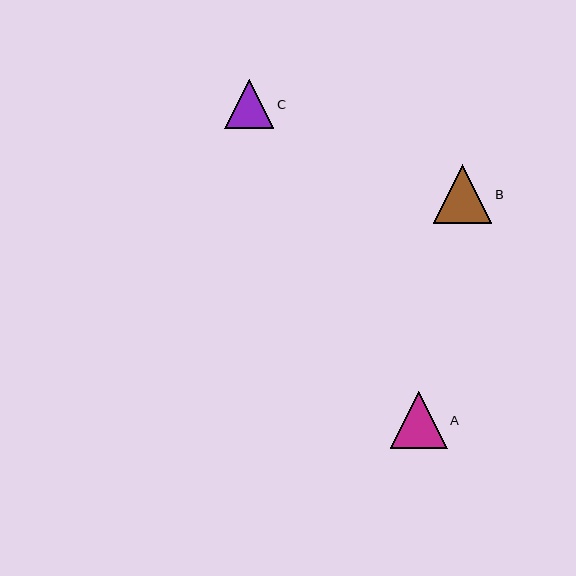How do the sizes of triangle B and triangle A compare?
Triangle B and triangle A are approximately the same size.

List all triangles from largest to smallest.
From largest to smallest: B, A, C.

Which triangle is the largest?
Triangle B is the largest with a size of approximately 59 pixels.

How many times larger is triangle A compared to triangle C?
Triangle A is approximately 1.2 times the size of triangle C.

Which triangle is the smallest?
Triangle C is the smallest with a size of approximately 49 pixels.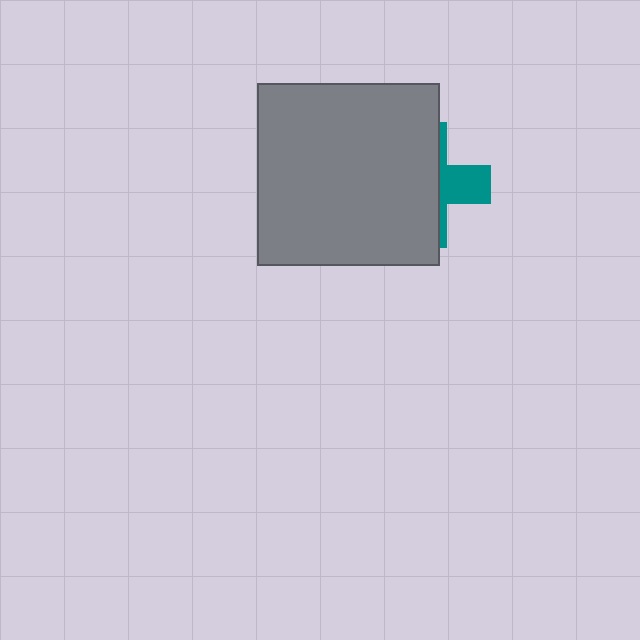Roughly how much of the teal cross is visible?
A small part of it is visible (roughly 32%).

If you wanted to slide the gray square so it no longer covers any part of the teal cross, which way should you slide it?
Slide it left — that is the most direct way to separate the two shapes.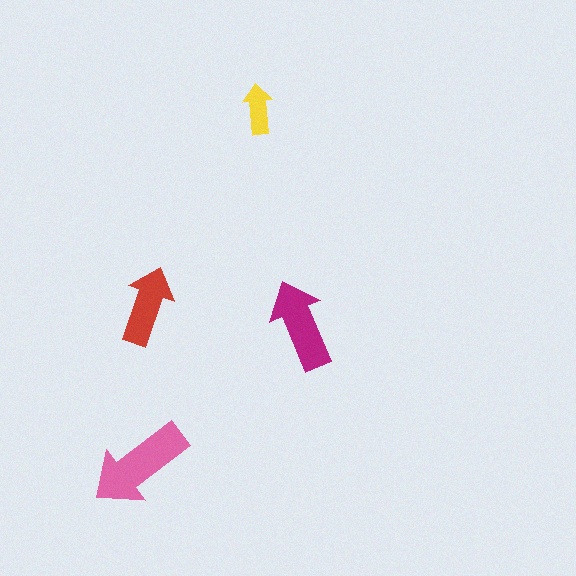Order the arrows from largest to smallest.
the pink one, the magenta one, the red one, the yellow one.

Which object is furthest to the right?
The magenta arrow is rightmost.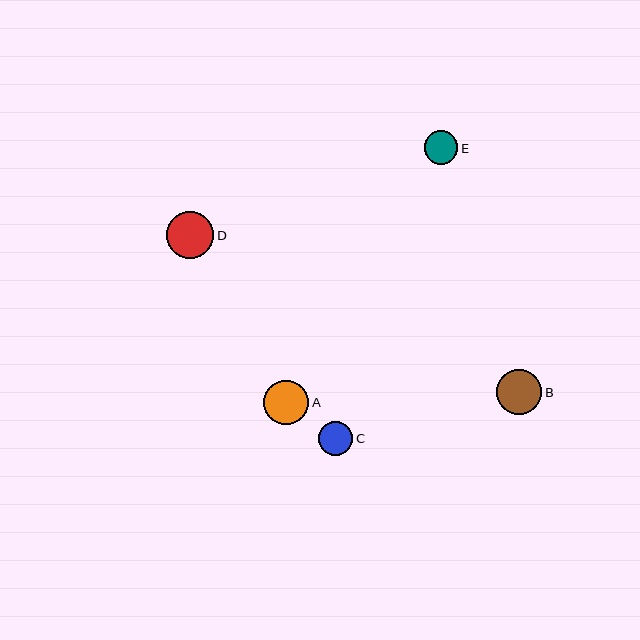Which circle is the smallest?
Circle E is the smallest with a size of approximately 33 pixels.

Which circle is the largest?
Circle D is the largest with a size of approximately 47 pixels.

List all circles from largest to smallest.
From largest to smallest: D, B, A, C, E.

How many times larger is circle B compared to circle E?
Circle B is approximately 1.3 times the size of circle E.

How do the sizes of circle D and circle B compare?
Circle D and circle B are approximately the same size.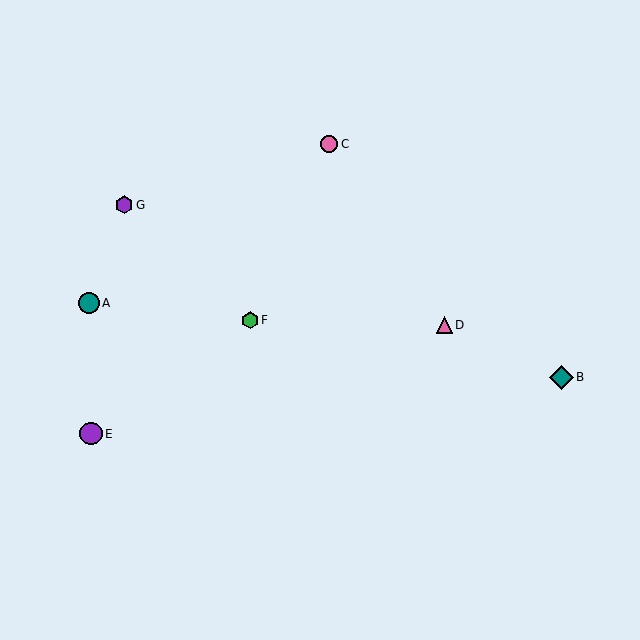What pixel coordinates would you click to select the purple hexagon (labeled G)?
Click at (124, 205) to select the purple hexagon G.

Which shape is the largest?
The teal diamond (labeled B) is the largest.